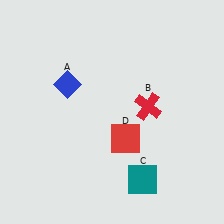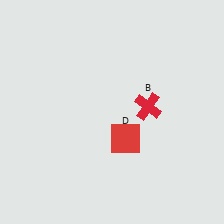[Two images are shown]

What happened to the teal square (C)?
The teal square (C) was removed in Image 2. It was in the bottom-right area of Image 1.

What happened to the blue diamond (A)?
The blue diamond (A) was removed in Image 2. It was in the top-left area of Image 1.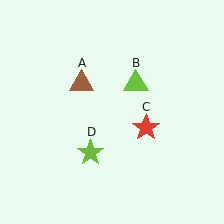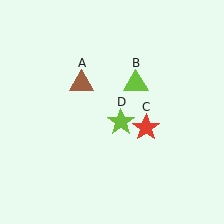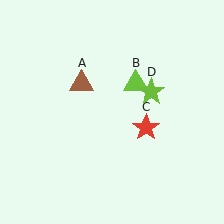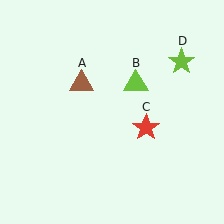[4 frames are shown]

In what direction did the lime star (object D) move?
The lime star (object D) moved up and to the right.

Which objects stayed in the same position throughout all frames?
Brown triangle (object A) and lime triangle (object B) and red star (object C) remained stationary.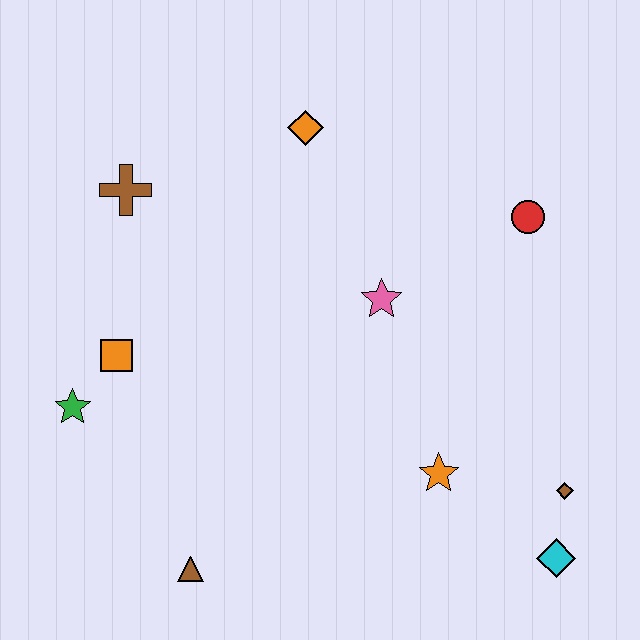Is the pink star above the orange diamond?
No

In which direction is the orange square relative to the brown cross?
The orange square is below the brown cross.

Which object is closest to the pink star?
The red circle is closest to the pink star.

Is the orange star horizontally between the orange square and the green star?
No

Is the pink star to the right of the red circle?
No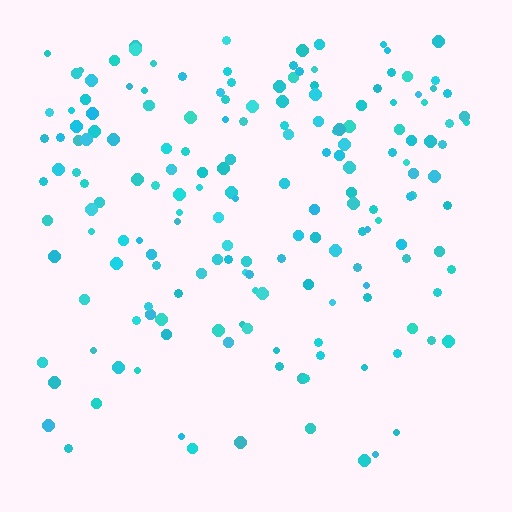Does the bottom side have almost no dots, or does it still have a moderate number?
Still a moderate number, just noticeably fewer than the top.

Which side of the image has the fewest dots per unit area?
The bottom.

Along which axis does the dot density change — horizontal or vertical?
Vertical.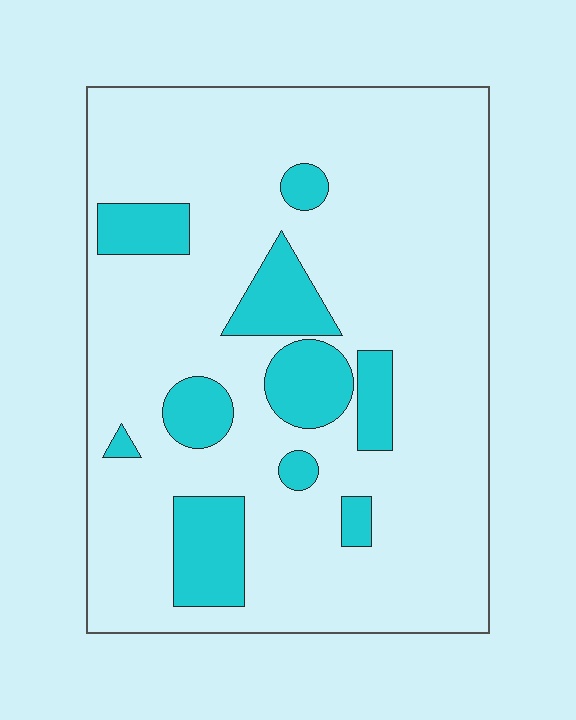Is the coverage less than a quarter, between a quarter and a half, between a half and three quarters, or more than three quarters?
Less than a quarter.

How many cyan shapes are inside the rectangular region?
10.